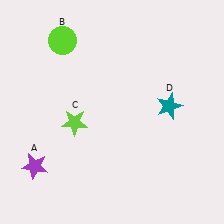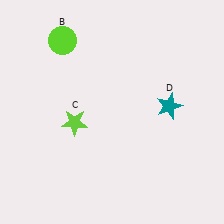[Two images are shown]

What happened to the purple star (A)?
The purple star (A) was removed in Image 2. It was in the bottom-left area of Image 1.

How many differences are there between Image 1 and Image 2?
There is 1 difference between the two images.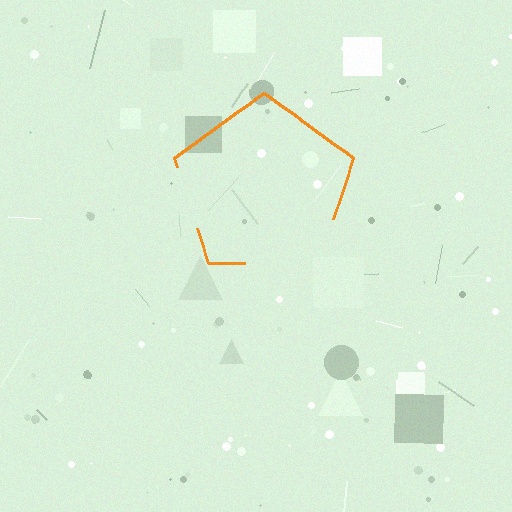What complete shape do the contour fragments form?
The contour fragments form a pentagon.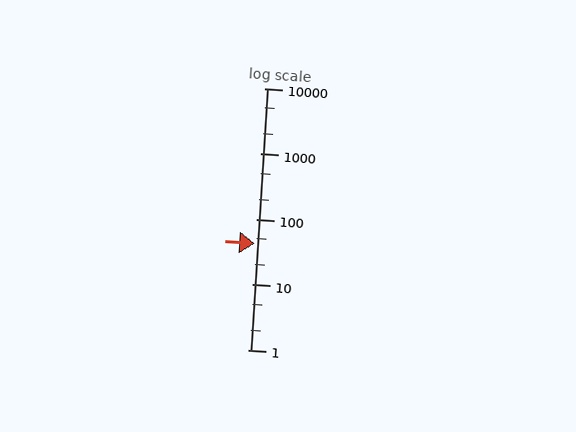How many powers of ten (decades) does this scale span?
The scale spans 4 decades, from 1 to 10000.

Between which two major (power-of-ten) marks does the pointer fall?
The pointer is between 10 and 100.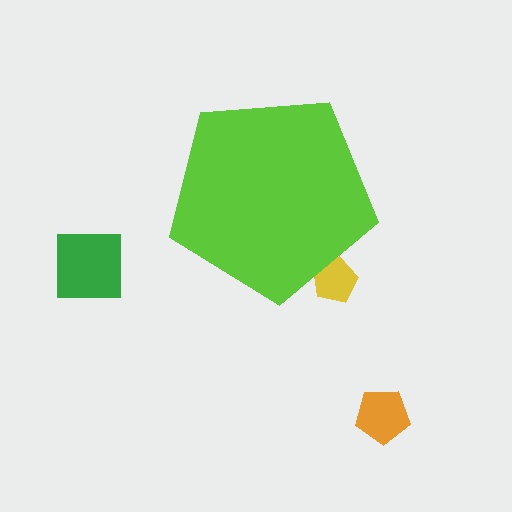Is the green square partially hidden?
No, the green square is fully visible.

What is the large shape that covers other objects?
A lime pentagon.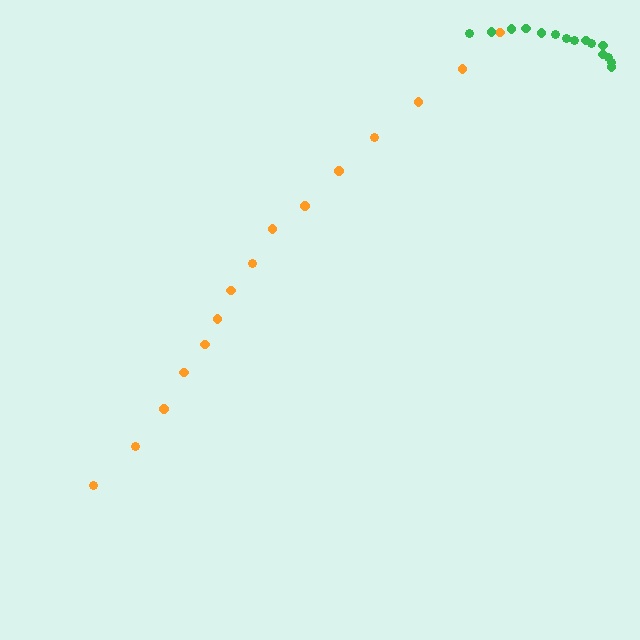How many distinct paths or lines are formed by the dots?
There are 2 distinct paths.